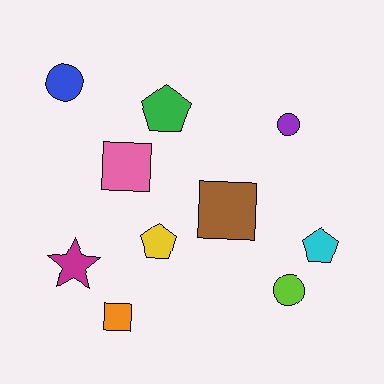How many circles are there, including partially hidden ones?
There are 3 circles.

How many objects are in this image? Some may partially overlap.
There are 10 objects.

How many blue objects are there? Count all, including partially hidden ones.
There is 1 blue object.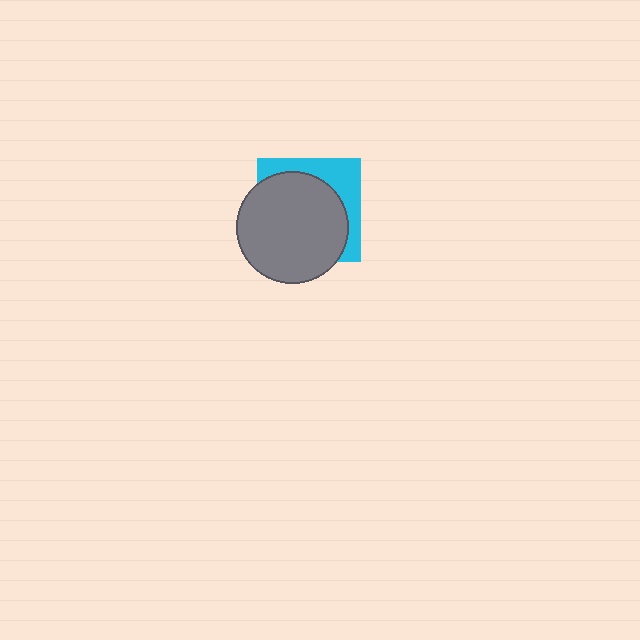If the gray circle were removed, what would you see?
You would see the complete cyan square.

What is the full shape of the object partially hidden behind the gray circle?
The partially hidden object is a cyan square.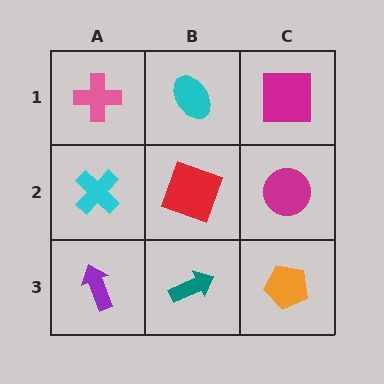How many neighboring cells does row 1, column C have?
2.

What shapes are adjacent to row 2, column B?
A cyan ellipse (row 1, column B), a teal arrow (row 3, column B), a cyan cross (row 2, column A), a magenta circle (row 2, column C).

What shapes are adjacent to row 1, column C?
A magenta circle (row 2, column C), a cyan ellipse (row 1, column B).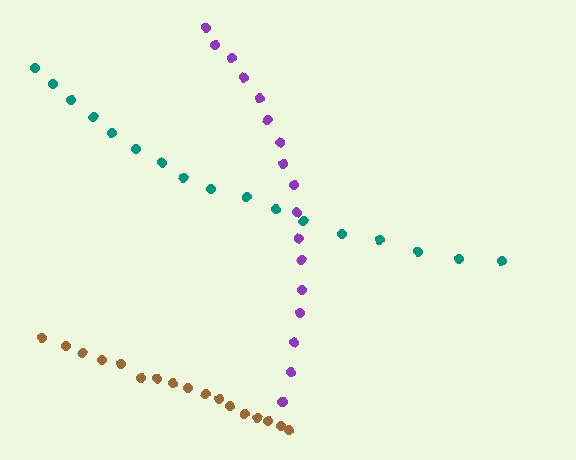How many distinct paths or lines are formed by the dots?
There are 3 distinct paths.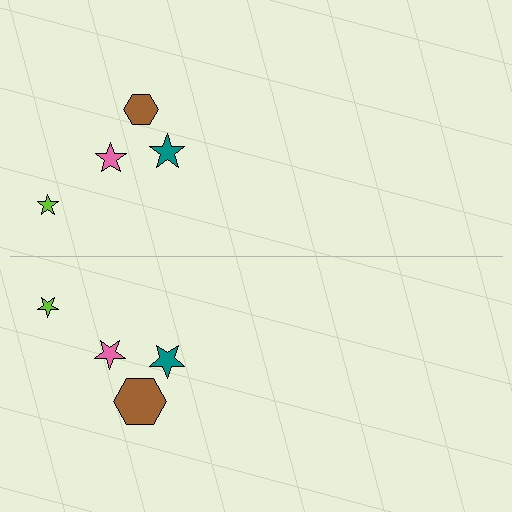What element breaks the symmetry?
The brown hexagon on the bottom side has a different size than its mirror counterpart.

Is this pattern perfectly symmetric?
No, the pattern is not perfectly symmetric. The brown hexagon on the bottom side has a different size than its mirror counterpart.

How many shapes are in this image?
There are 8 shapes in this image.